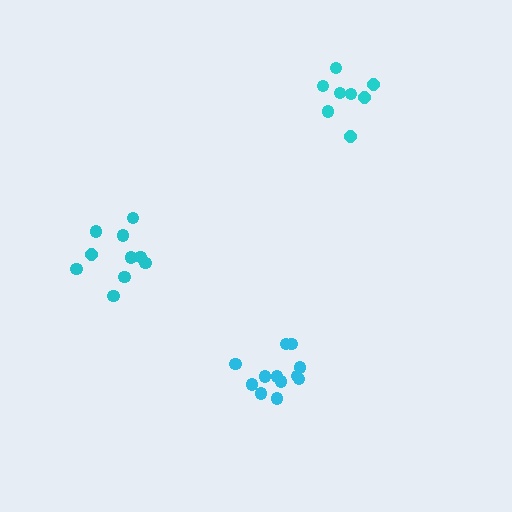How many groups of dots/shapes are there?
There are 3 groups.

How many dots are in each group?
Group 1: 10 dots, Group 2: 8 dots, Group 3: 12 dots (30 total).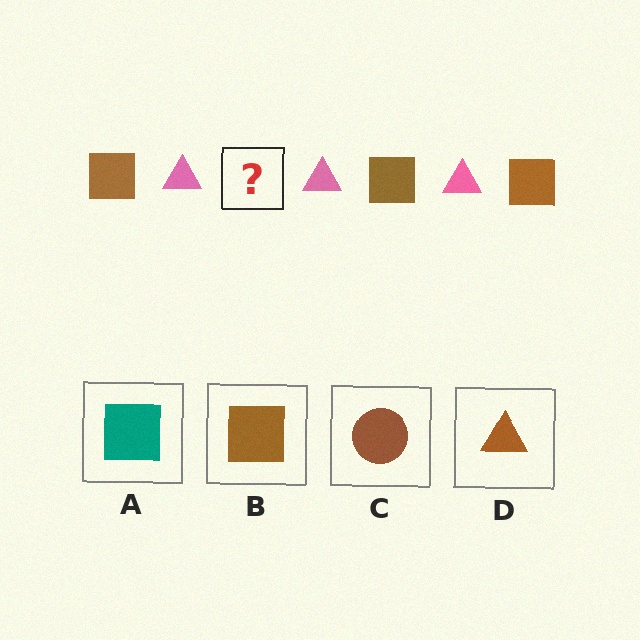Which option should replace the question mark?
Option B.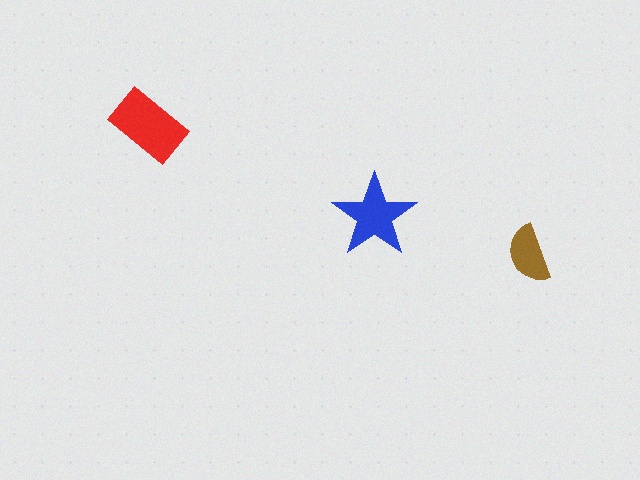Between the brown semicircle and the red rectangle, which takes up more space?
The red rectangle.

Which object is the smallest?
The brown semicircle.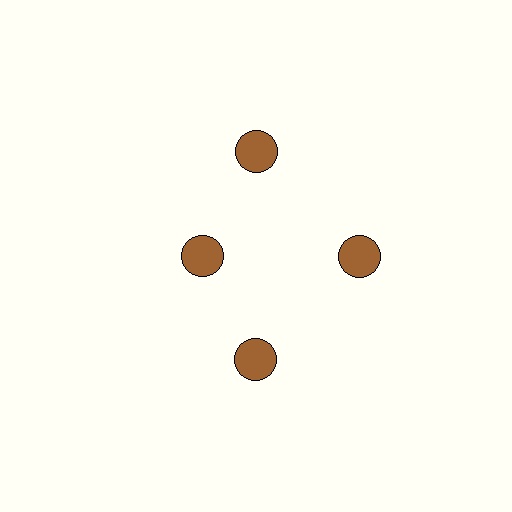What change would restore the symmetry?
The symmetry would be restored by moving it outward, back onto the ring so that all 4 circles sit at equal angles and equal distance from the center.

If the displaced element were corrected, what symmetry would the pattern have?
It would have 4-fold rotational symmetry — the pattern would map onto itself every 90 degrees.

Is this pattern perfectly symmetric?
No. The 4 brown circles are arranged in a ring, but one element near the 9 o'clock position is pulled inward toward the center, breaking the 4-fold rotational symmetry.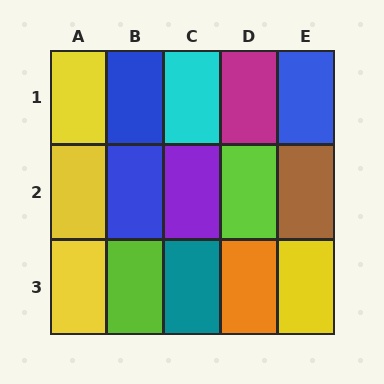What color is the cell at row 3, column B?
Lime.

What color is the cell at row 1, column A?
Yellow.